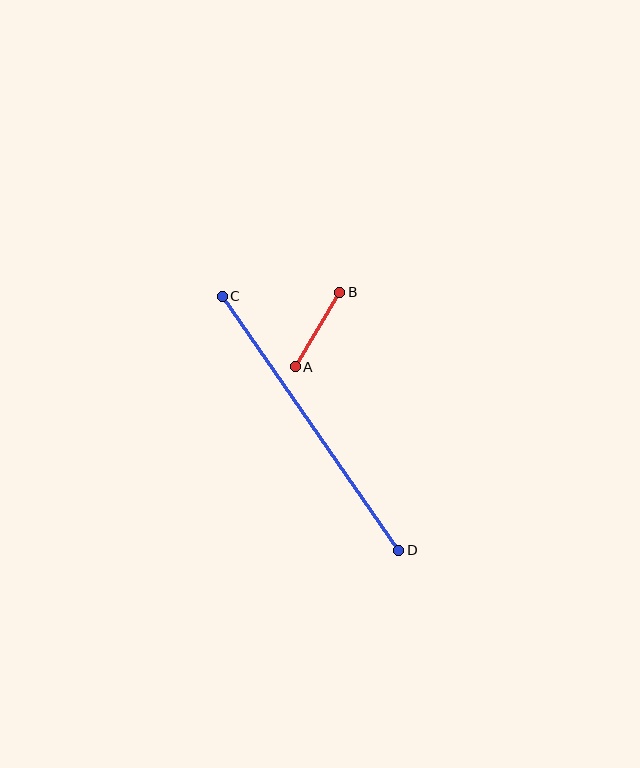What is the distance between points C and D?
The distance is approximately 309 pixels.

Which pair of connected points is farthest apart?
Points C and D are farthest apart.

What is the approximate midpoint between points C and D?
The midpoint is at approximately (310, 423) pixels.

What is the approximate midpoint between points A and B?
The midpoint is at approximately (318, 330) pixels.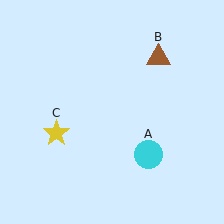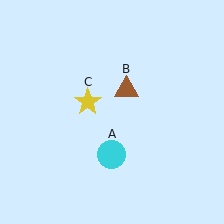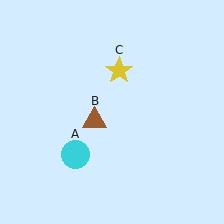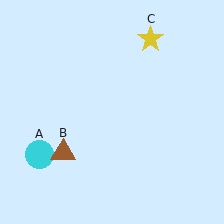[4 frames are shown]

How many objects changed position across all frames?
3 objects changed position: cyan circle (object A), brown triangle (object B), yellow star (object C).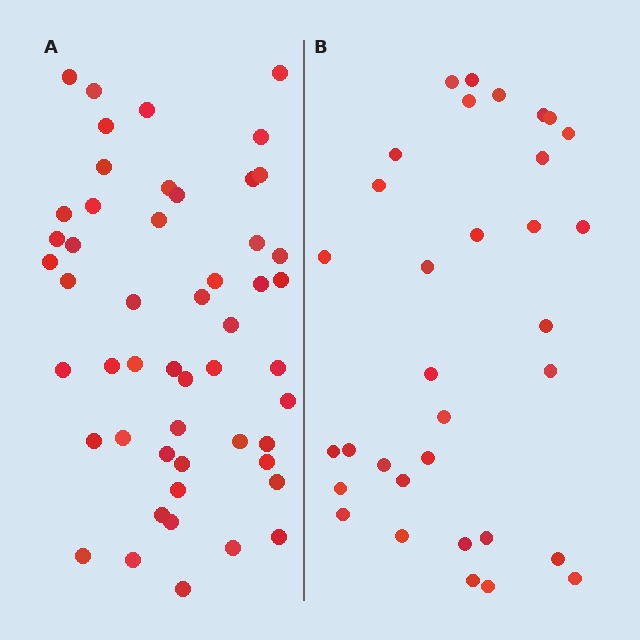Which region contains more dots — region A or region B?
Region A (the left region) has more dots.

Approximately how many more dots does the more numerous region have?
Region A has approximately 20 more dots than region B.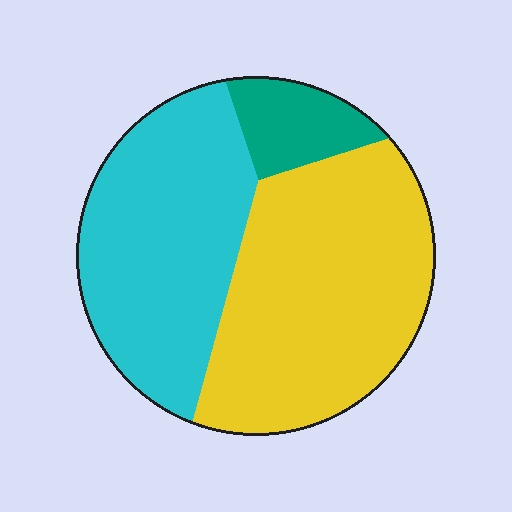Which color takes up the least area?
Teal, at roughly 10%.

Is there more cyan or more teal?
Cyan.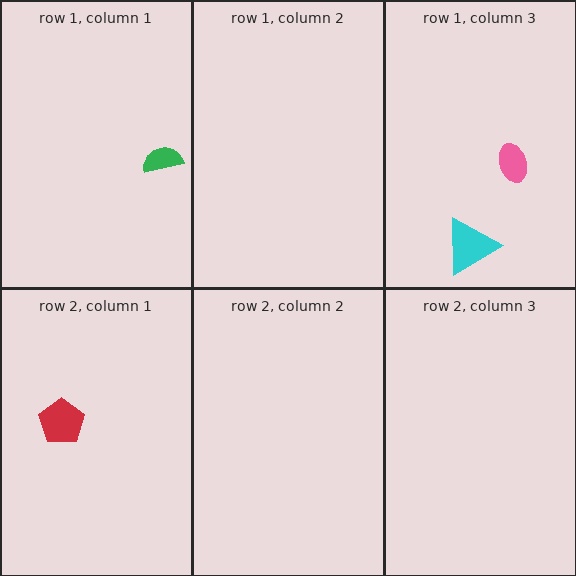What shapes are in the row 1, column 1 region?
The green semicircle.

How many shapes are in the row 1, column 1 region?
1.